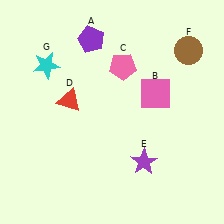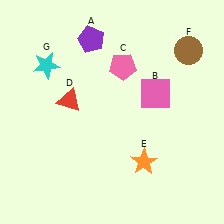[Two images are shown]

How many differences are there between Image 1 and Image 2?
There is 1 difference between the two images.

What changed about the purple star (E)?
In Image 1, E is purple. In Image 2, it changed to orange.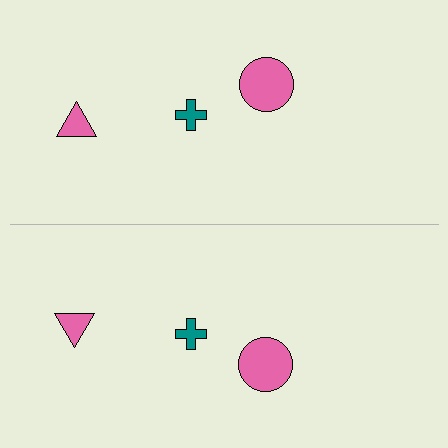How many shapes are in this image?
There are 6 shapes in this image.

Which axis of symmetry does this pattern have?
The pattern has a horizontal axis of symmetry running through the center of the image.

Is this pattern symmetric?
Yes, this pattern has bilateral (reflection) symmetry.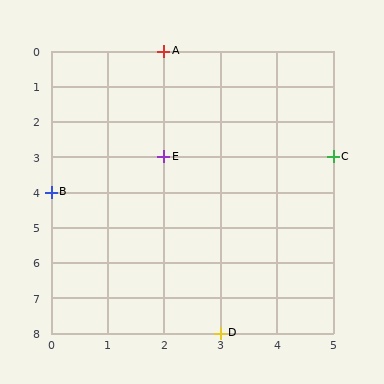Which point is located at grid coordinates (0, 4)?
Point B is at (0, 4).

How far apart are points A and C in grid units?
Points A and C are 3 columns and 3 rows apart (about 4.2 grid units diagonally).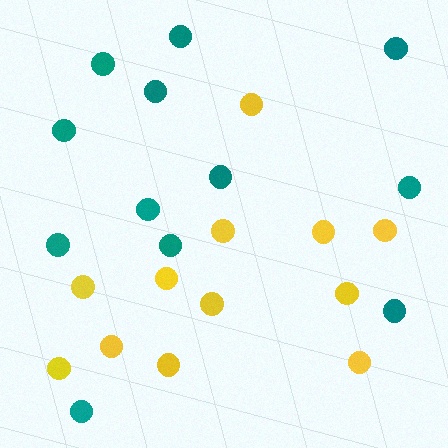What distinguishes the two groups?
There are 2 groups: one group of yellow circles (12) and one group of teal circles (12).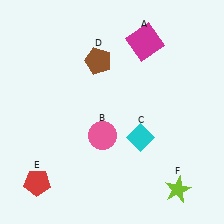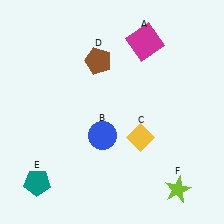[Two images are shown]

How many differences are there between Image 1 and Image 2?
There are 3 differences between the two images.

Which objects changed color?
B changed from pink to blue. C changed from cyan to yellow. E changed from red to teal.